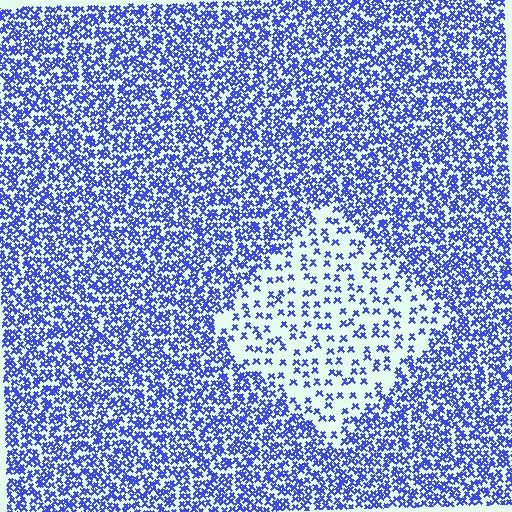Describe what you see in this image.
The image contains small blue elements arranged at two different densities. A diamond-shaped region is visible where the elements are less densely packed than the surrounding area.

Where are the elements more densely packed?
The elements are more densely packed outside the diamond boundary.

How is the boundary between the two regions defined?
The boundary is defined by a change in element density (approximately 2.8x ratio). All elements are the same color, size, and shape.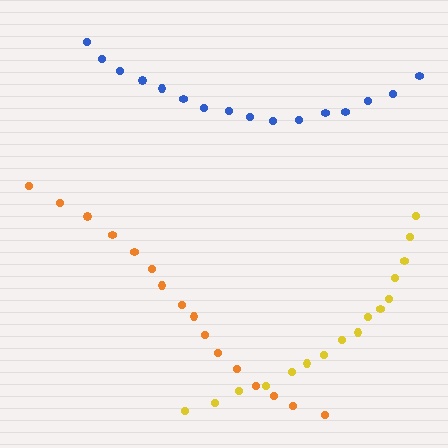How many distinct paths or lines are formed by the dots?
There are 3 distinct paths.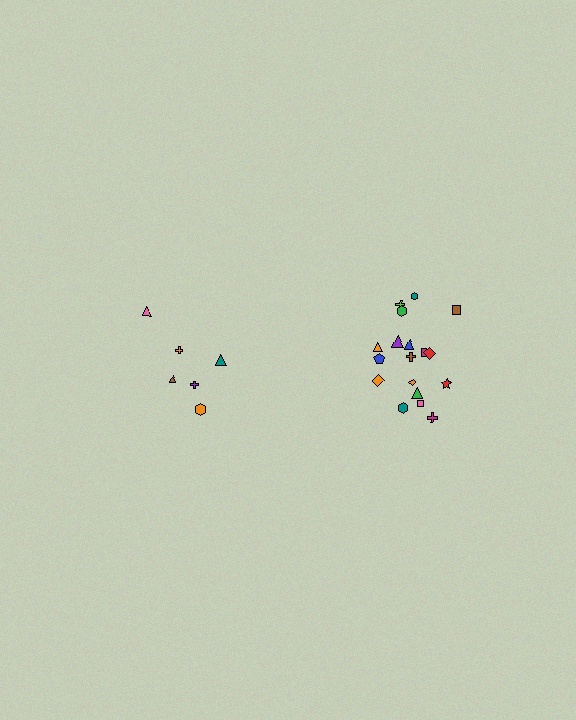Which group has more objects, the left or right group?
The right group.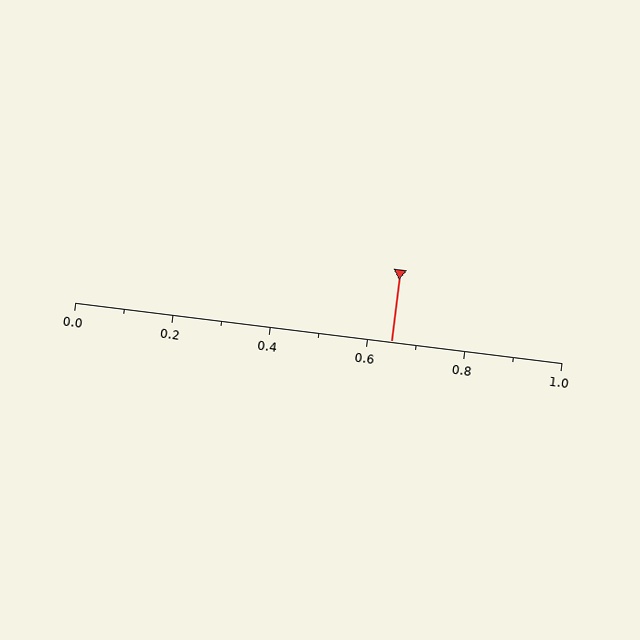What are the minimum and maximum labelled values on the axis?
The axis runs from 0.0 to 1.0.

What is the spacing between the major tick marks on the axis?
The major ticks are spaced 0.2 apart.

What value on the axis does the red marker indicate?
The marker indicates approximately 0.65.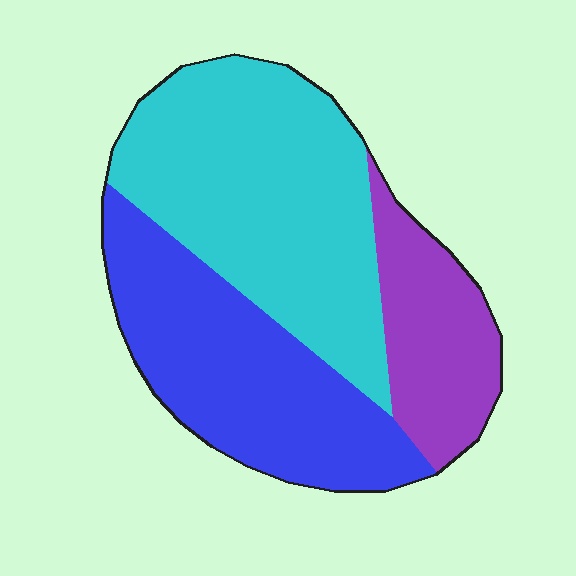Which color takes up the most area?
Cyan, at roughly 45%.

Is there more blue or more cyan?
Cyan.